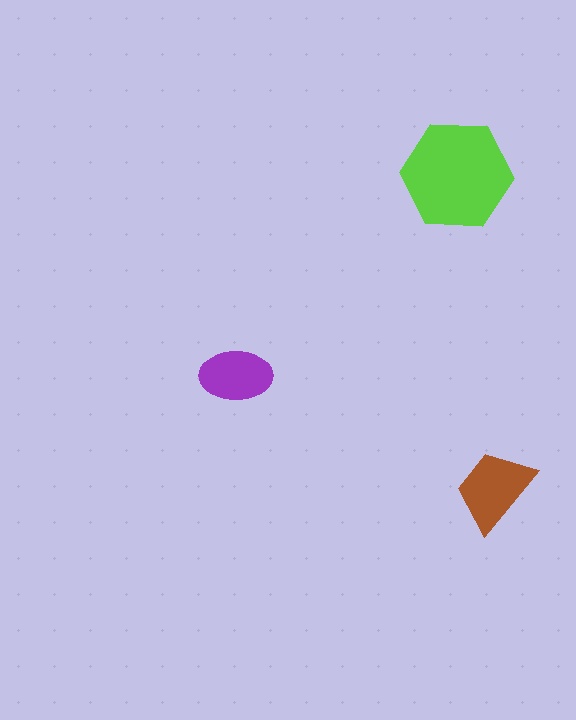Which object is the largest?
The lime hexagon.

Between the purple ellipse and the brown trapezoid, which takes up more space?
The brown trapezoid.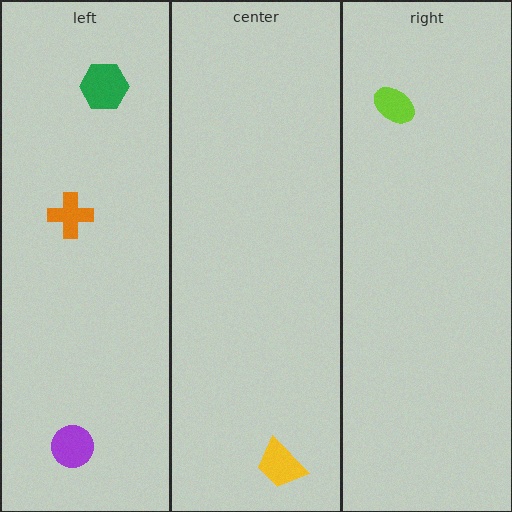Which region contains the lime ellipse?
The right region.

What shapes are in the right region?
The lime ellipse.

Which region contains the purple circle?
The left region.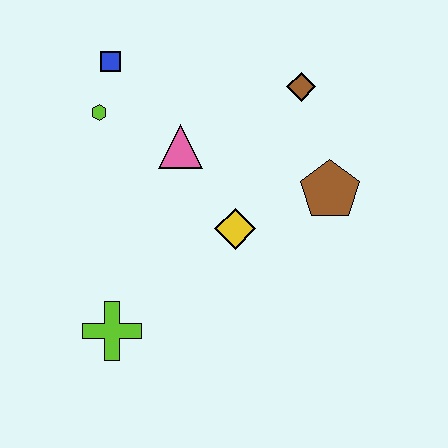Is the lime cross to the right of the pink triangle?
No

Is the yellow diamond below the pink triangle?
Yes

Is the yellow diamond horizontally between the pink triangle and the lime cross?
No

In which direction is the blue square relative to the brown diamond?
The blue square is to the left of the brown diamond.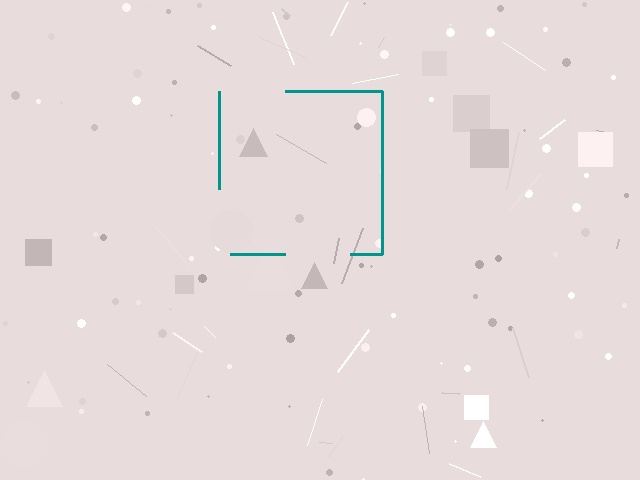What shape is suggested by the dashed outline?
The dashed outline suggests a square.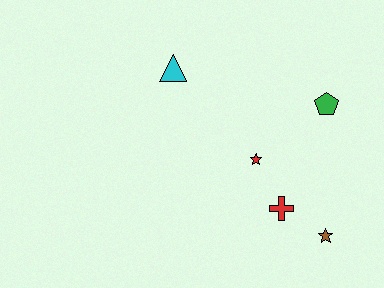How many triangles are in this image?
There is 1 triangle.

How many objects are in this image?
There are 5 objects.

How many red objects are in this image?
There are 2 red objects.